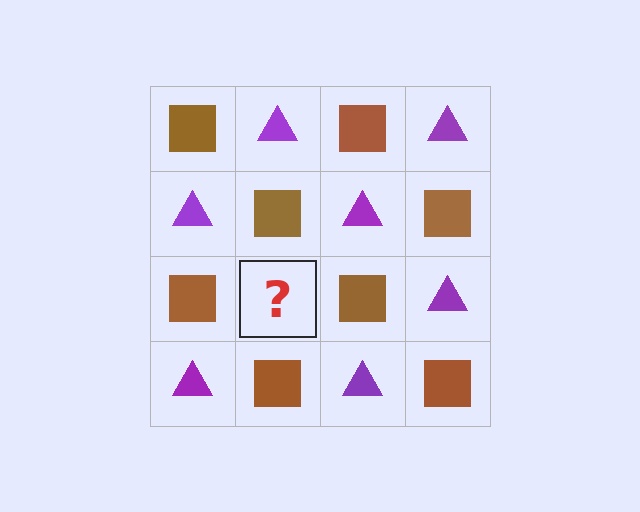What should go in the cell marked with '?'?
The missing cell should contain a purple triangle.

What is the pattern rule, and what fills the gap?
The rule is that it alternates brown square and purple triangle in a checkerboard pattern. The gap should be filled with a purple triangle.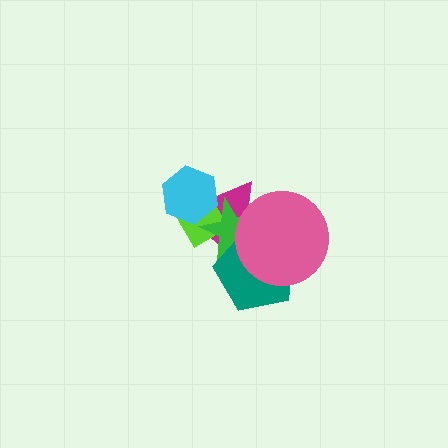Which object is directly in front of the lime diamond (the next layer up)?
The green star is directly in front of the lime diamond.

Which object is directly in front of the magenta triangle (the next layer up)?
The lime diamond is directly in front of the magenta triangle.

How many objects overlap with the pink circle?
3 objects overlap with the pink circle.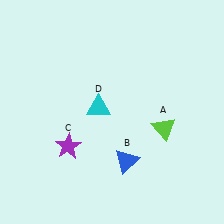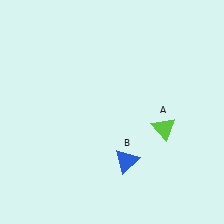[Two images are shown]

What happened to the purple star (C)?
The purple star (C) was removed in Image 2. It was in the bottom-left area of Image 1.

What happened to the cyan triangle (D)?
The cyan triangle (D) was removed in Image 2. It was in the top-left area of Image 1.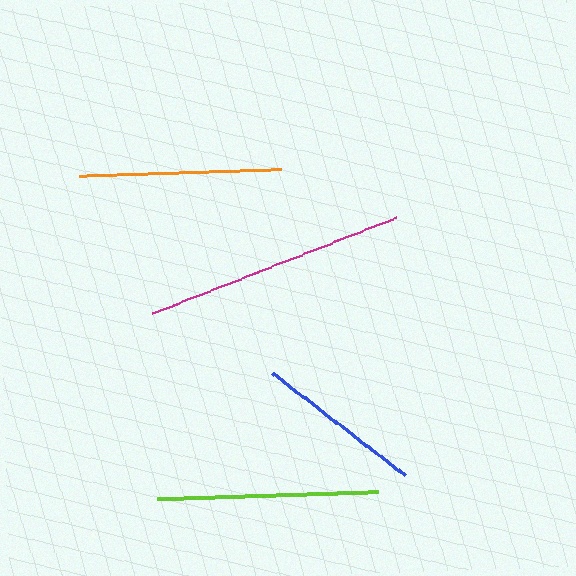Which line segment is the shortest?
The blue line is the shortest at approximately 168 pixels.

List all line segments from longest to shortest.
From longest to shortest: magenta, lime, orange, blue.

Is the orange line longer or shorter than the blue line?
The orange line is longer than the blue line.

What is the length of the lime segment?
The lime segment is approximately 221 pixels long.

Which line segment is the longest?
The magenta line is the longest at approximately 263 pixels.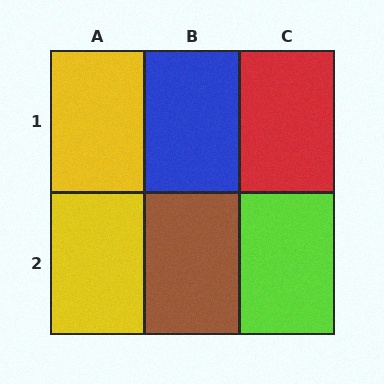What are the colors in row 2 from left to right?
Yellow, brown, lime.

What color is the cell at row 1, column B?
Blue.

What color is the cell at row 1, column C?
Red.